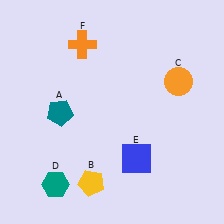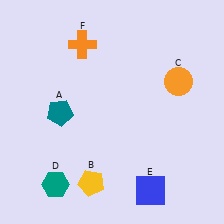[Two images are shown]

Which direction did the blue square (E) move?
The blue square (E) moved down.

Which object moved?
The blue square (E) moved down.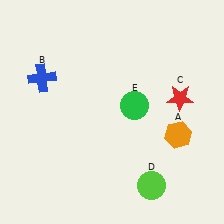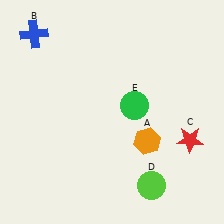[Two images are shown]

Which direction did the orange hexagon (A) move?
The orange hexagon (A) moved left.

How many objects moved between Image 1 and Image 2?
3 objects moved between the two images.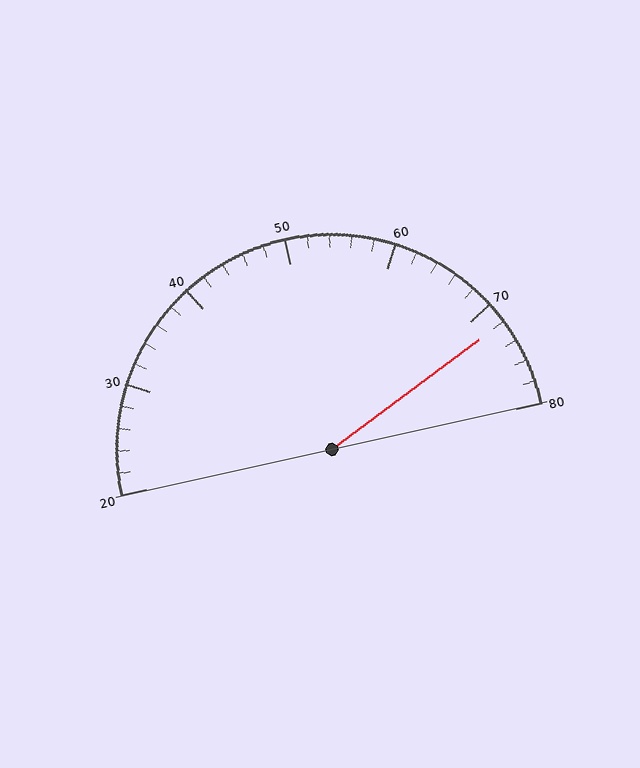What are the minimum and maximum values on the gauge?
The gauge ranges from 20 to 80.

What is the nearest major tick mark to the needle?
The nearest major tick mark is 70.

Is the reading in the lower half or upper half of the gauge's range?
The reading is in the upper half of the range (20 to 80).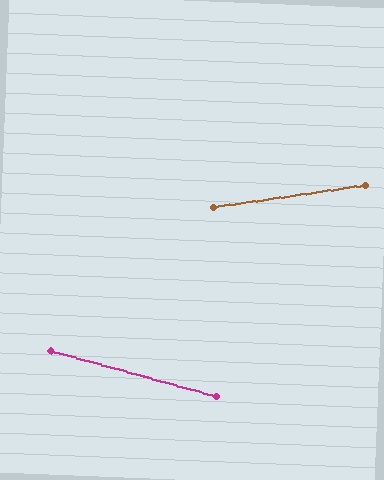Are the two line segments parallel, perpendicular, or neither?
Neither parallel nor perpendicular — they differ by about 24°.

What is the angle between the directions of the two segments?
Approximately 24 degrees.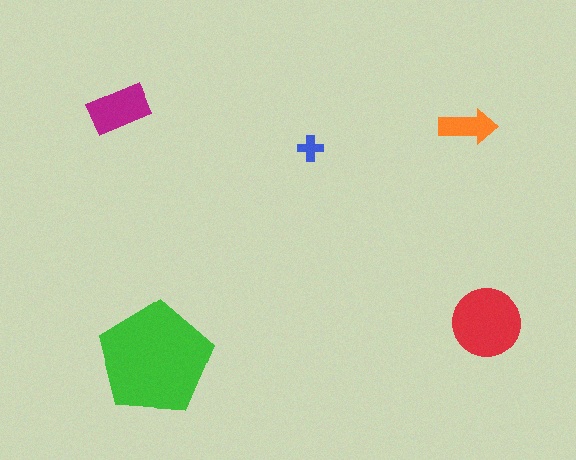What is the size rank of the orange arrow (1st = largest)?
4th.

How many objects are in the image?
There are 5 objects in the image.